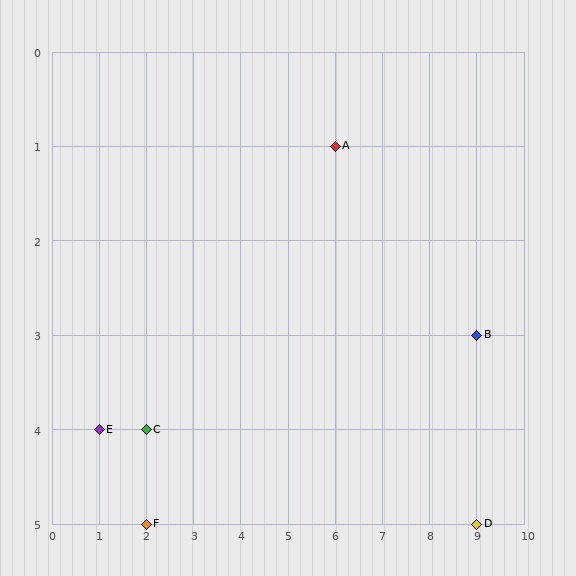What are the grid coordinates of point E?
Point E is at grid coordinates (1, 4).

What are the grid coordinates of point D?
Point D is at grid coordinates (9, 5).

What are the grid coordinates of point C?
Point C is at grid coordinates (2, 4).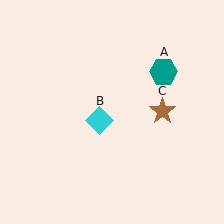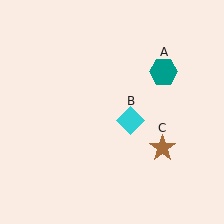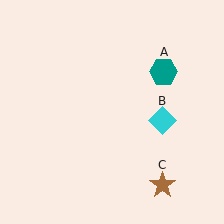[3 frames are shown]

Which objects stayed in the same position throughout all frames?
Teal hexagon (object A) remained stationary.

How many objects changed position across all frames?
2 objects changed position: cyan diamond (object B), brown star (object C).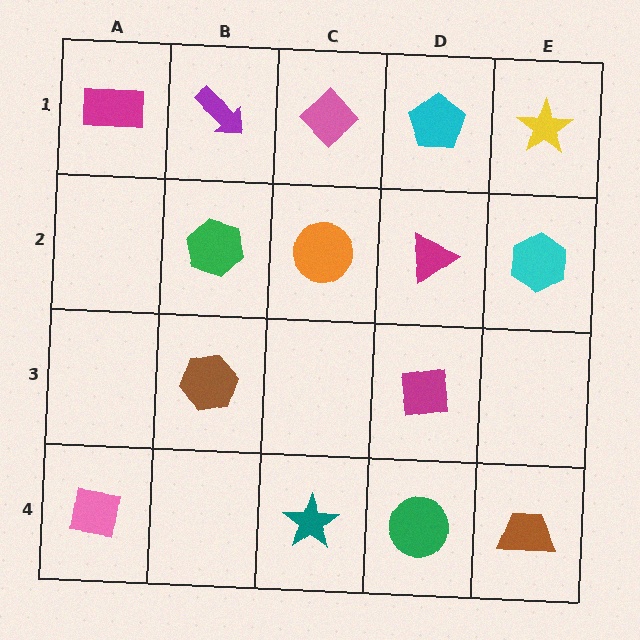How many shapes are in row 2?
4 shapes.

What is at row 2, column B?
A green hexagon.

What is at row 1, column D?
A cyan pentagon.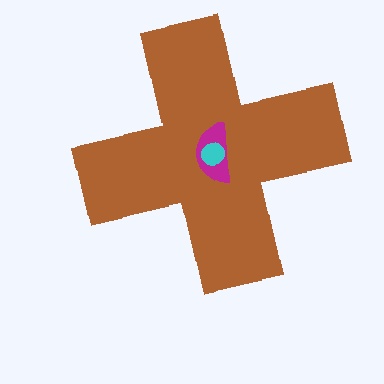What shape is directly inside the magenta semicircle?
The cyan circle.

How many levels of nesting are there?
3.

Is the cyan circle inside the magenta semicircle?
Yes.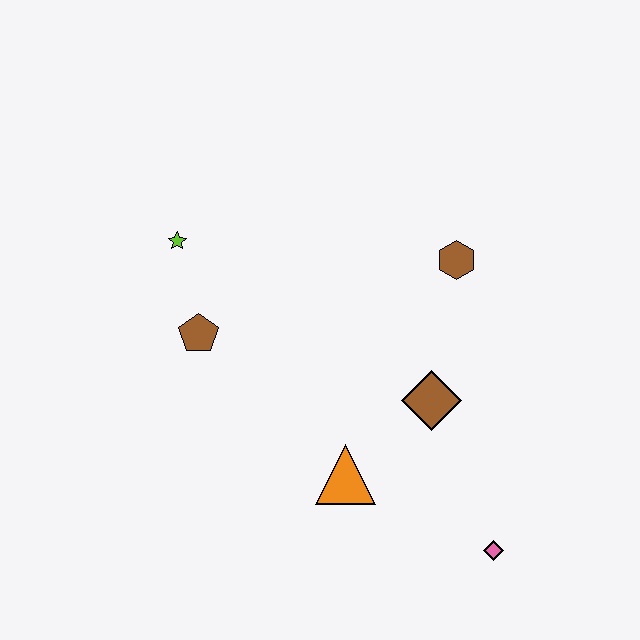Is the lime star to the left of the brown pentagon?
Yes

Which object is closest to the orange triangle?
The brown diamond is closest to the orange triangle.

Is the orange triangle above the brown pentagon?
No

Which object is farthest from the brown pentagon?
The pink diamond is farthest from the brown pentagon.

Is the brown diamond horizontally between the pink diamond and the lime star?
Yes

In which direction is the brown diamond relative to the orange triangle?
The brown diamond is to the right of the orange triangle.